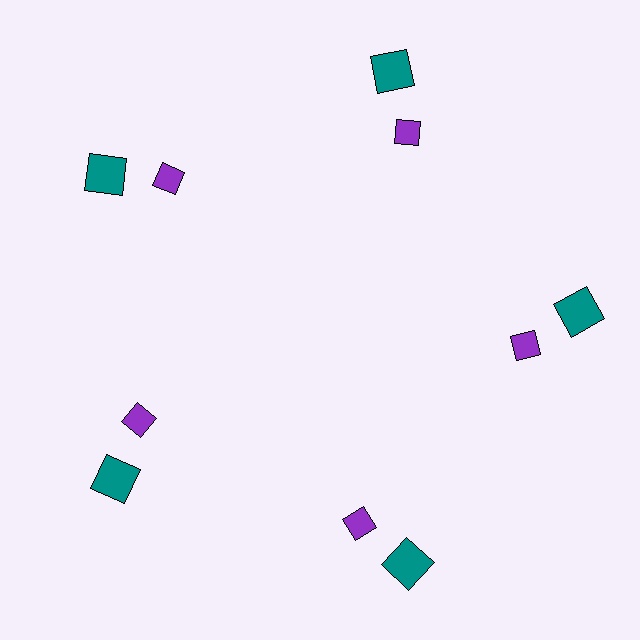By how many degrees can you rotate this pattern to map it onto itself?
The pattern maps onto itself every 72 degrees of rotation.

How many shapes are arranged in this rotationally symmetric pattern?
There are 10 shapes, arranged in 5 groups of 2.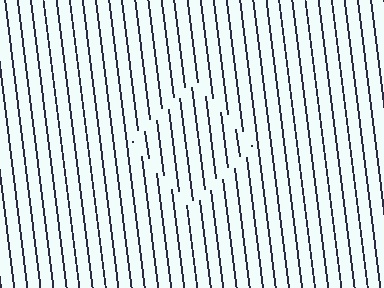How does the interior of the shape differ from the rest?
The interior of the shape contains the same grating, shifted by half a period — the contour is defined by the phase discontinuity where line-ends from the inner and outer gratings abut.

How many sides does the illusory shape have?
4 sides — the line-ends trace a square.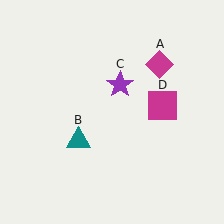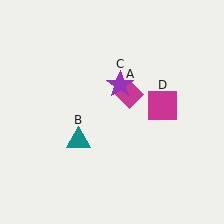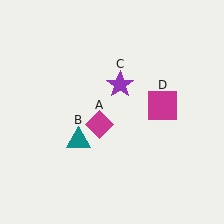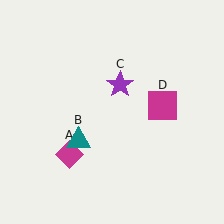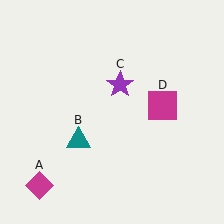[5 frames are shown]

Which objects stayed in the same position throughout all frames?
Teal triangle (object B) and purple star (object C) and magenta square (object D) remained stationary.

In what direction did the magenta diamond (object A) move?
The magenta diamond (object A) moved down and to the left.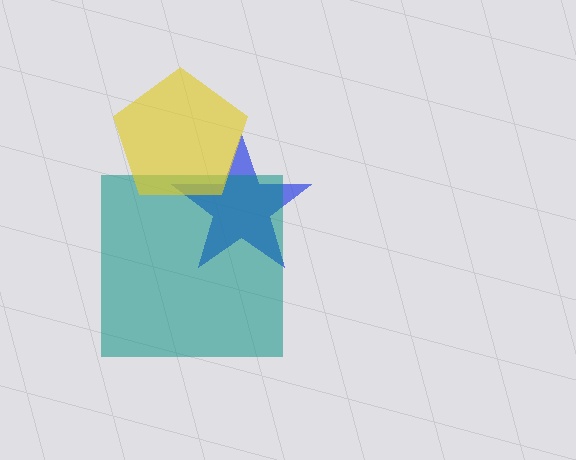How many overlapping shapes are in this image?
There are 3 overlapping shapes in the image.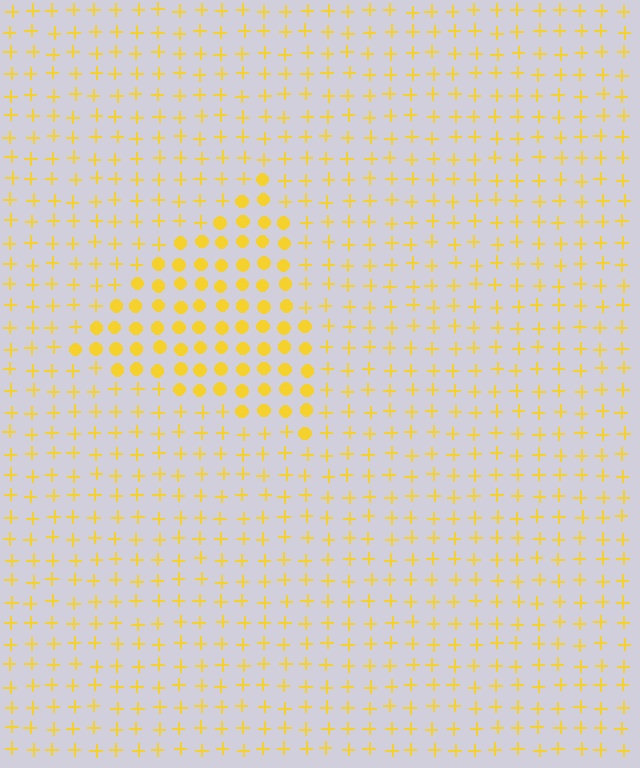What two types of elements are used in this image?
The image uses circles inside the triangle region and plus signs outside it.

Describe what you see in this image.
The image is filled with small yellow elements arranged in a uniform grid. A triangle-shaped region contains circles, while the surrounding area contains plus signs. The boundary is defined purely by the change in element shape.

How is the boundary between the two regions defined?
The boundary is defined by a change in element shape: circles inside vs. plus signs outside. All elements share the same color and spacing.